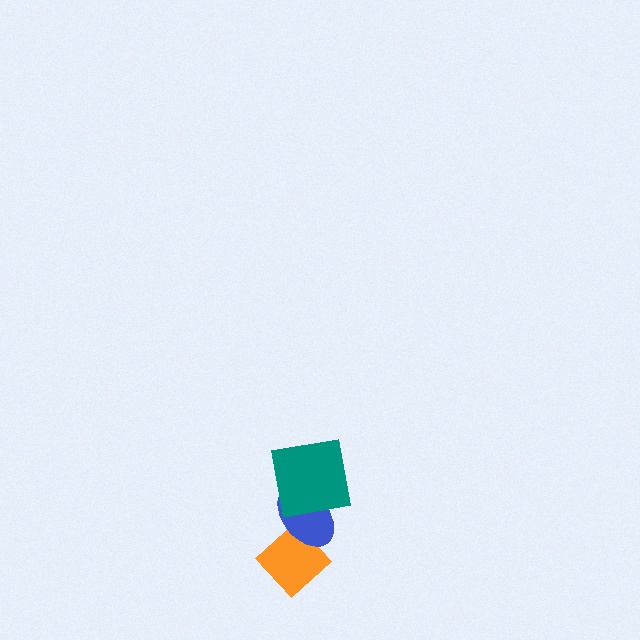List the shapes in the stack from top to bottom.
From top to bottom: the teal square, the blue ellipse, the orange diamond.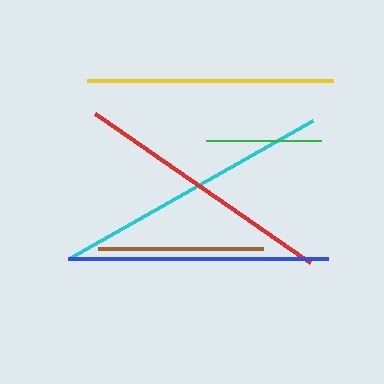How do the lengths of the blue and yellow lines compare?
The blue and yellow lines are approximately the same length.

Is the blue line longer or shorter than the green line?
The blue line is longer than the green line.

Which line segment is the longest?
The cyan line is the longest at approximately 279 pixels.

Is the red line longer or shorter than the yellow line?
The red line is longer than the yellow line.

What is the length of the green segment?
The green segment is approximately 114 pixels long.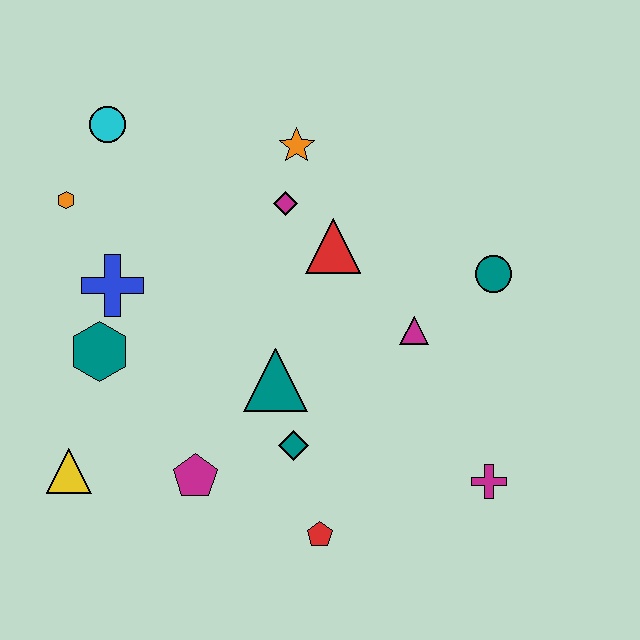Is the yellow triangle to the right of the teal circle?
No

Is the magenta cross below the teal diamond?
Yes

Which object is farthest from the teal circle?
The yellow triangle is farthest from the teal circle.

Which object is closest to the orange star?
The magenta diamond is closest to the orange star.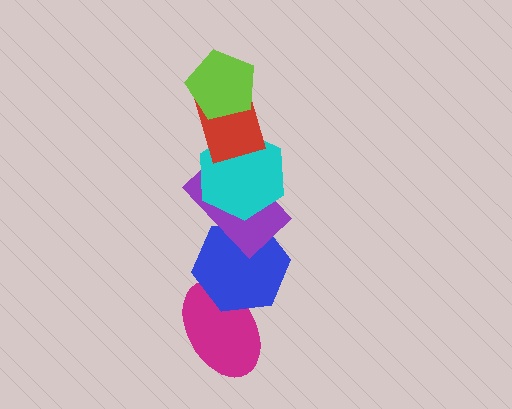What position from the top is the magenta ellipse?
The magenta ellipse is 6th from the top.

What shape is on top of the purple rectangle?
The cyan hexagon is on top of the purple rectangle.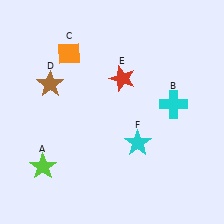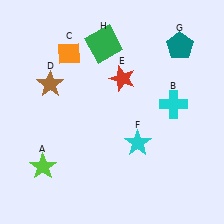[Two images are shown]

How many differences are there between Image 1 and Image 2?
There are 2 differences between the two images.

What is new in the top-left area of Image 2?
A green square (H) was added in the top-left area of Image 2.